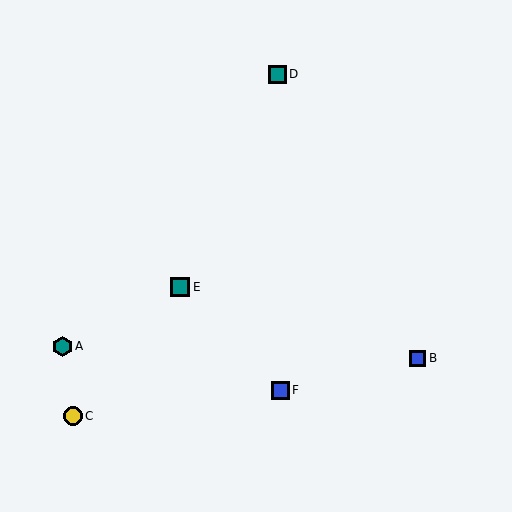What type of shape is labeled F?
Shape F is a blue square.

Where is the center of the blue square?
The center of the blue square is at (418, 358).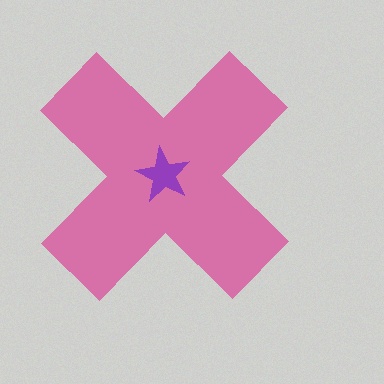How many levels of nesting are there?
2.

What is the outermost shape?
The pink cross.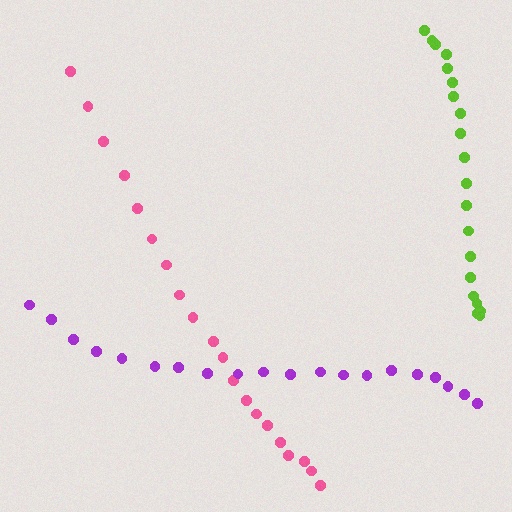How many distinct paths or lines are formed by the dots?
There are 3 distinct paths.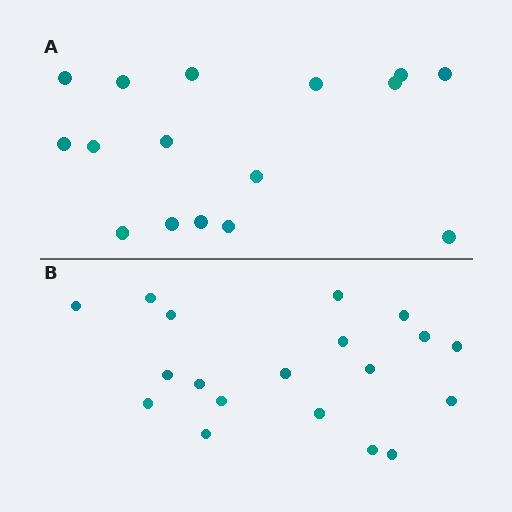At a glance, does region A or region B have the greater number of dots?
Region B (the bottom region) has more dots.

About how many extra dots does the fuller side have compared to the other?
Region B has just a few more — roughly 2 or 3 more dots than region A.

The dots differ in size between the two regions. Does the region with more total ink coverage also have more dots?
No. Region A has more total ink coverage because its dots are larger, but region B actually contains more individual dots. Total area can be misleading — the number of items is what matters here.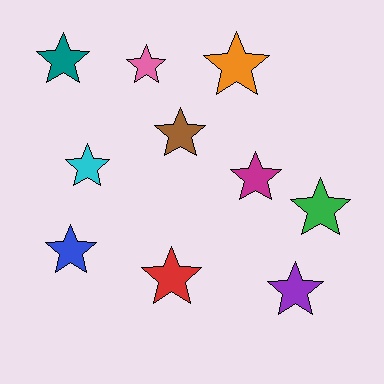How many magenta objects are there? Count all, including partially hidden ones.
There is 1 magenta object.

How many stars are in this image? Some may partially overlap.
There are 10 stars.